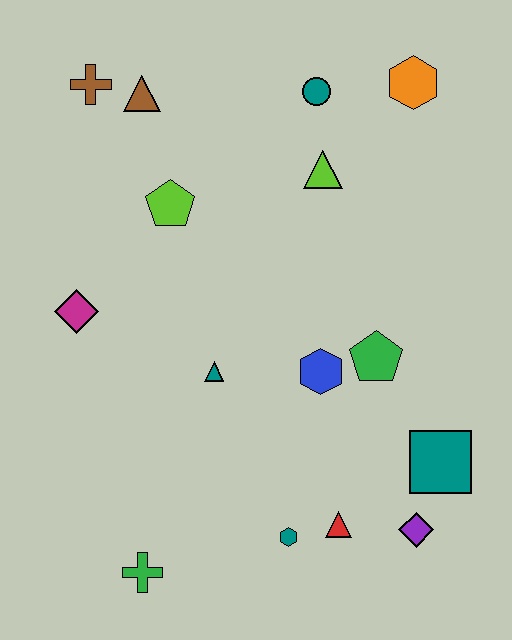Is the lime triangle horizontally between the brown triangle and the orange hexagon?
Yes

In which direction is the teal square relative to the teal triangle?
The teal square is to the right of the teal triangle.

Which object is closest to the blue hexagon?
The green pentagon is closest to the blue hexagon.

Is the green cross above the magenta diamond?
No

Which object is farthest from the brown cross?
The purple diamond is farthest from the brown cross.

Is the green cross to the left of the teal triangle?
Yes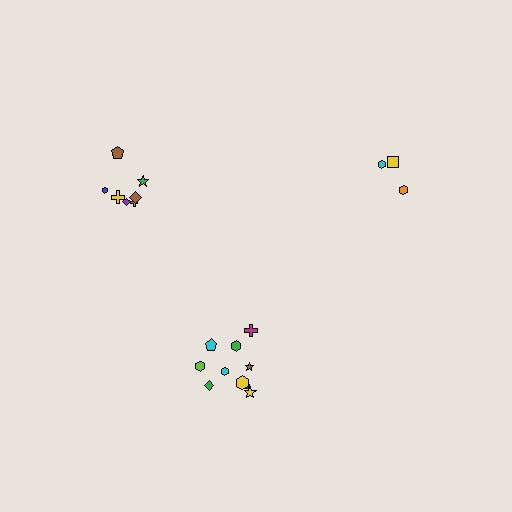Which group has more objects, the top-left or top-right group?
The top-left group.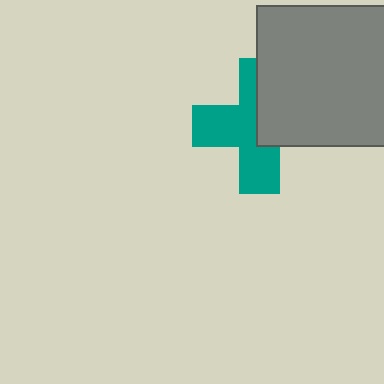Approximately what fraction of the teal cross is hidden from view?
Roughly 44% of the teal cross is hidden behind the gray square.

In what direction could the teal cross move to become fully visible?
The teal cross could move left. That would shift it out from behind the gray square entirely.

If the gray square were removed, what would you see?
You would see the complete teal cross.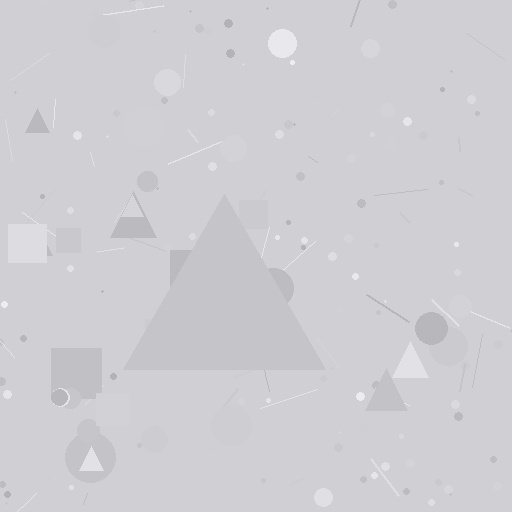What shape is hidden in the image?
A triangle is hidden in the image.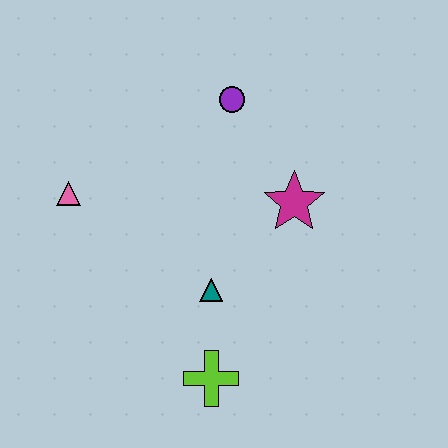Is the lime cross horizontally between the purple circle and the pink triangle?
Yes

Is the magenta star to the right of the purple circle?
Yes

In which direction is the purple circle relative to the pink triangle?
The purple circle is to the right of the pink triangle.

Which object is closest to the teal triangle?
The lime cross is closest to the teal triangle.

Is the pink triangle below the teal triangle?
No